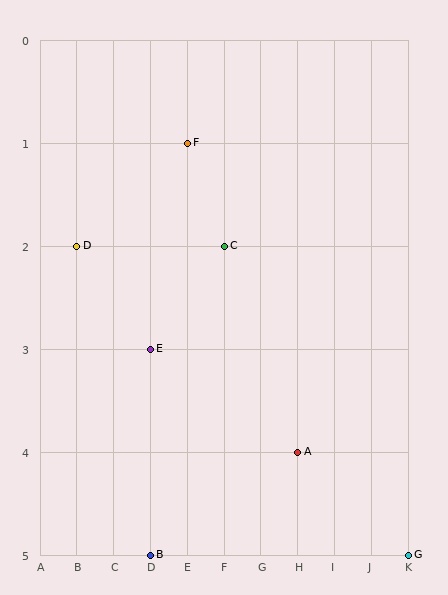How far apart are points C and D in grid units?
Points C and D are 4 columns apart.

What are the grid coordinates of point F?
Point F is at grid coordinates (E, 1).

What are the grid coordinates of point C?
Point C is at grid coordinates (F, 2).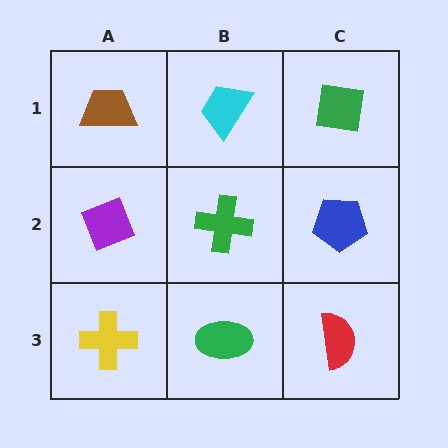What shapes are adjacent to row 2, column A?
A brown trapezoid (row 1, column A), a yellow cross (row 3, column A), a green cross (row 2, column B).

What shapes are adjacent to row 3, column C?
A blue pentagon (row 2, column C), a green ellipse (row 3, column B).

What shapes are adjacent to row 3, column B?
A green cross (row 2, column B), a yellow cross (row 3, column A), a red semicircle (row 3, column C).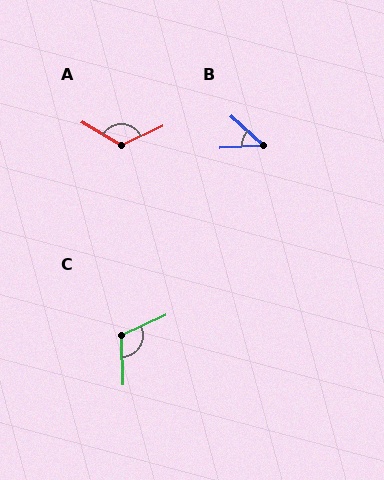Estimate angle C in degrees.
Approximately 112 degrees.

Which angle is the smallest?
B, at approximately 46 degrees.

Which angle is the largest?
A, at approximately 124 degrees.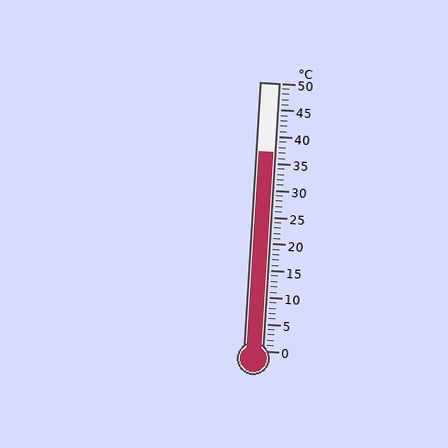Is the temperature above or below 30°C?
The temperature is above 30°C.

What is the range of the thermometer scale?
The thermometer scale ranges from 0°C to 50°C.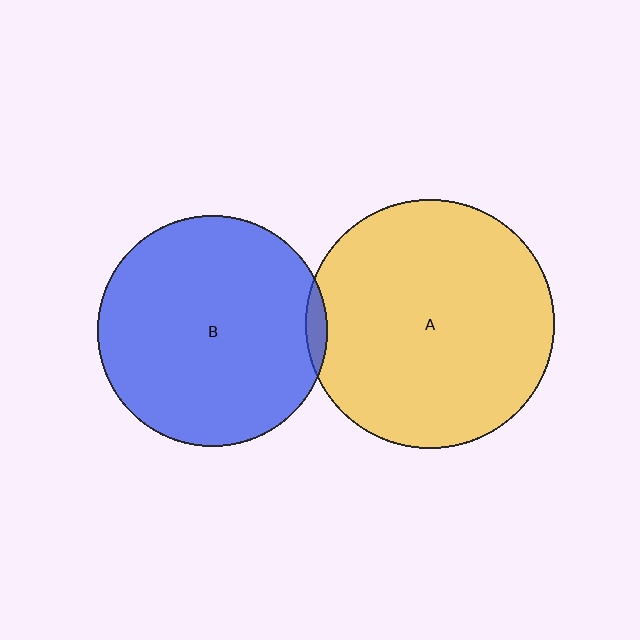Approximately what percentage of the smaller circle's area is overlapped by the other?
Approximately 5%.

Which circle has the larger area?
Circle A (yellow).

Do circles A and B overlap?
Yes.